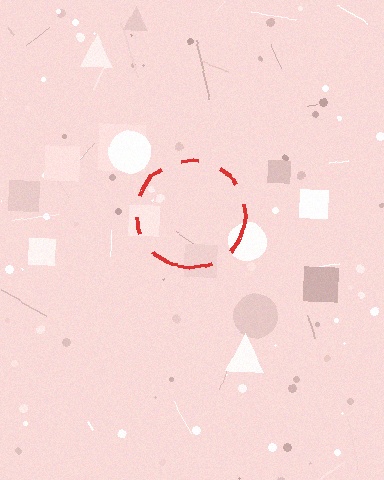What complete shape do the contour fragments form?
The contour fragments form a circle.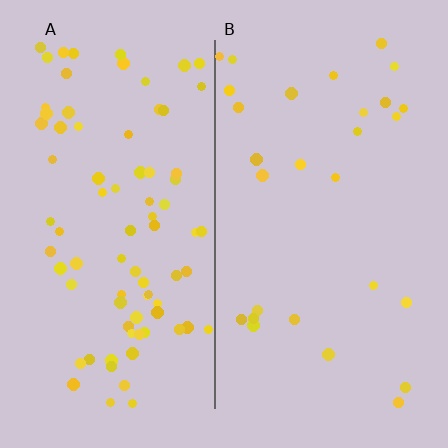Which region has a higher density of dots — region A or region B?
A (the left).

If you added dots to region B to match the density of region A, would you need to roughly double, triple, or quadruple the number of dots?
Approximately triple.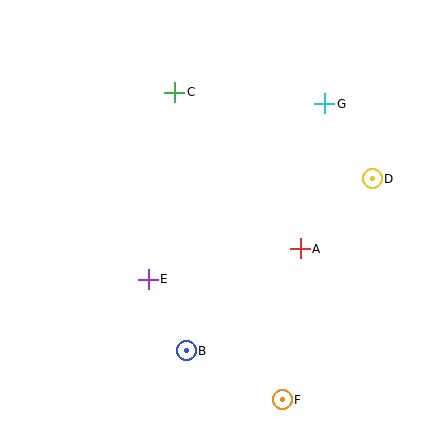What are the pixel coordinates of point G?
Point G is at (325, 104).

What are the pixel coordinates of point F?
Point F is at (282, 400).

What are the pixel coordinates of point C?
Point C is at (175, 92).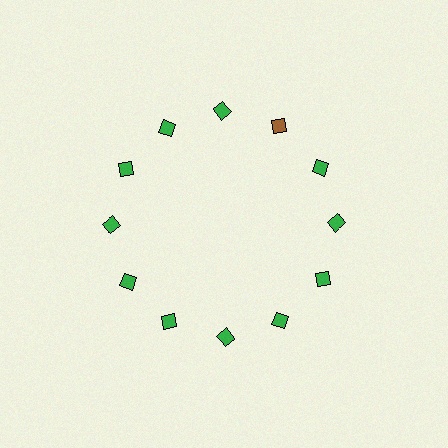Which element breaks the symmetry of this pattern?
The brown diamond at roughly the 1 o'clock position breaks the symmetry. All other shapes are green diamonds.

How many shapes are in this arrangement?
There are 12 shapes arranged in a ring pattern.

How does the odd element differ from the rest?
It has a different color: brown instead of green.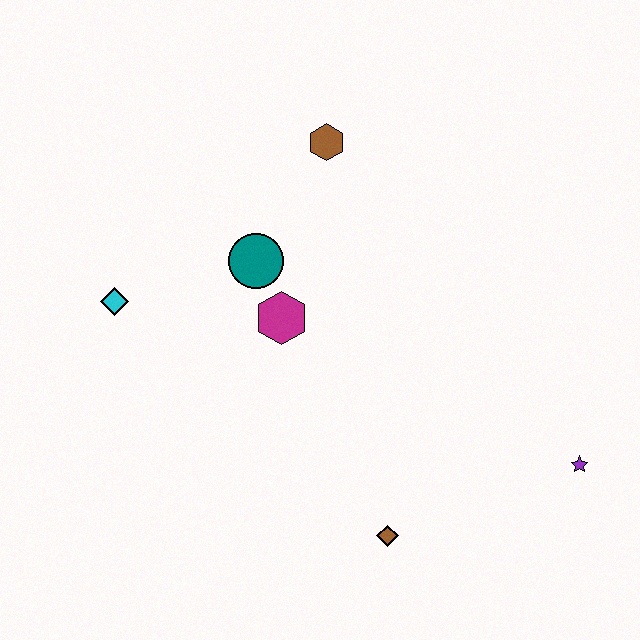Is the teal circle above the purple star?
Yes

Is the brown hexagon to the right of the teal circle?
Yes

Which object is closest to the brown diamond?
The purple star is closest to the brown diamond.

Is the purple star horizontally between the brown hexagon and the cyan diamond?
No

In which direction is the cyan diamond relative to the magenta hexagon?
The cyan diamond is to the left of the magenta hexagon.